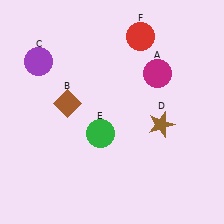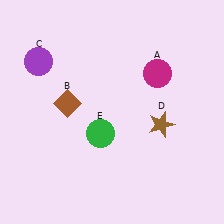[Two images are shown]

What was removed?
The red circle (F) was removed in Image 2.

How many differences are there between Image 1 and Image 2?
There is 1 difference between the two images.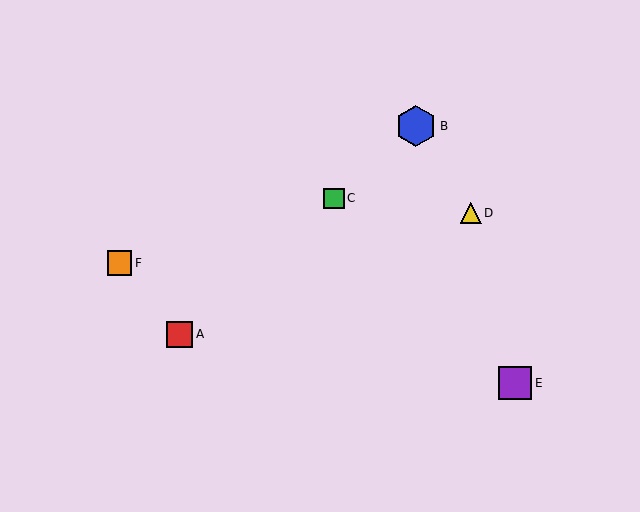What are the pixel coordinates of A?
Object A is at (180, 334).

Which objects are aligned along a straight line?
Objects A, B, C are aligned along a straight line.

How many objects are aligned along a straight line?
3 objects (A, B, C) are aligned along a straight line.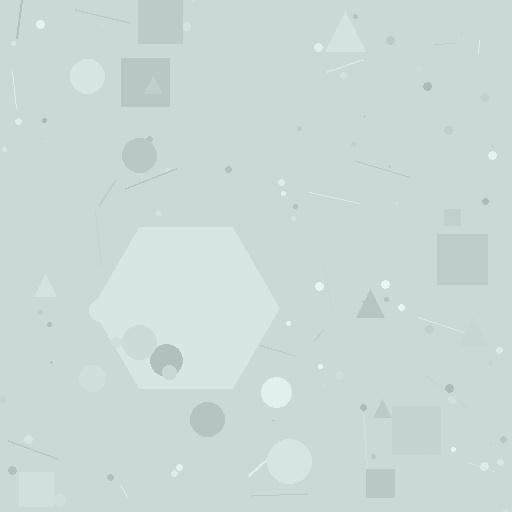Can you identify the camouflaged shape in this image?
The camouflaged shape is a hexagon.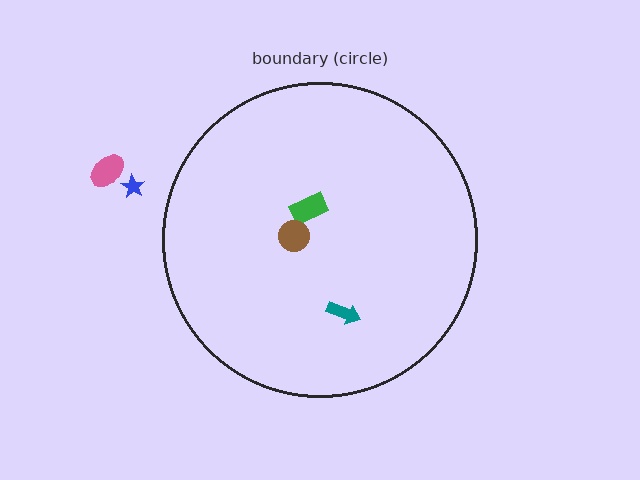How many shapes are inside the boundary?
3 inside, 2 outside.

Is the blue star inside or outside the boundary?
Outside.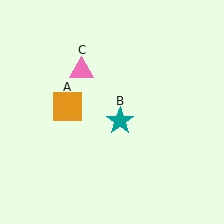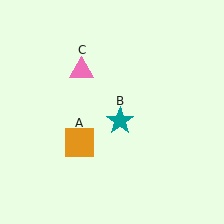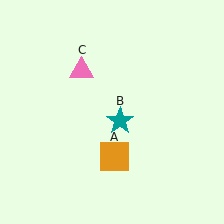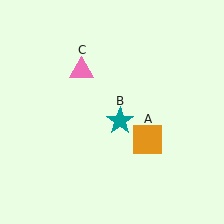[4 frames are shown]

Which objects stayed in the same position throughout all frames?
Teal star (object B) and pink triangle (object C) remained stationary.